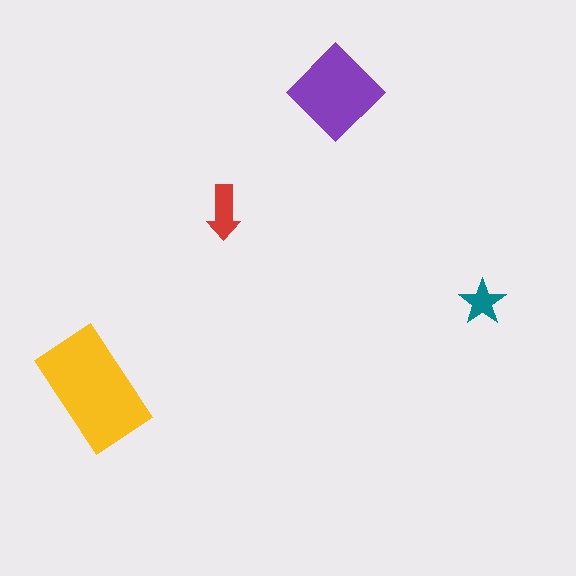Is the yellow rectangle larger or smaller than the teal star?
Larger.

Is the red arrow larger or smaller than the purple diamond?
Smaller.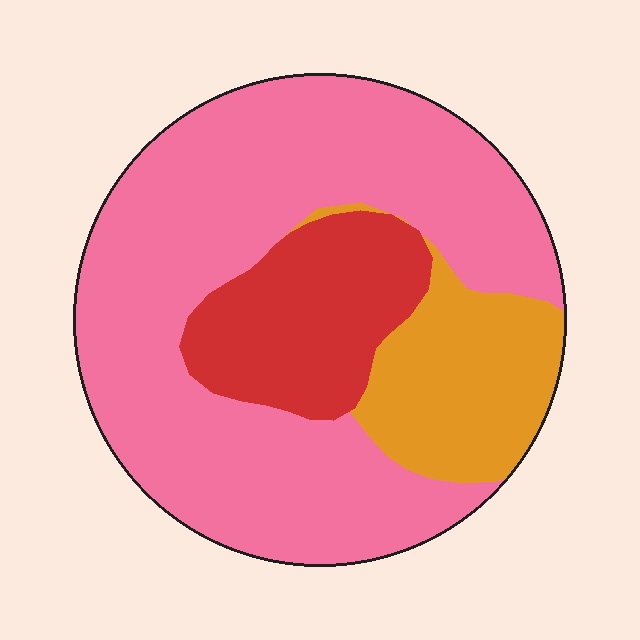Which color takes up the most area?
Pink, at roughly 65%.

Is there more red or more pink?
Pink.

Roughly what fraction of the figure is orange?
Orange takes up about one sixth (1/6) of the figure.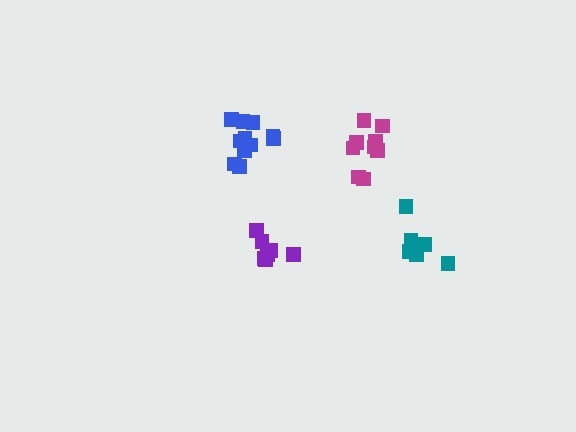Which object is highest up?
The blue cluster is topmost.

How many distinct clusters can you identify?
There are 4 distinct clusters.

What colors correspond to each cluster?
The clusters are colored: blue, teal, purple, magenta.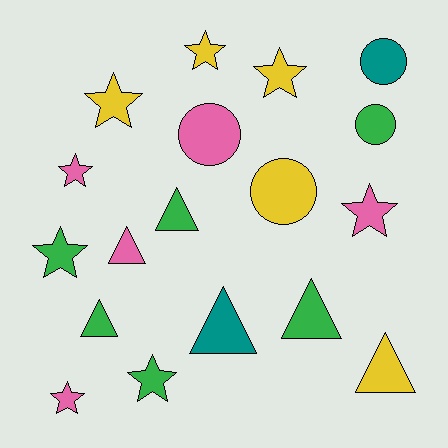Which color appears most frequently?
Green, with 6 objects.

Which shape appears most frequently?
Star, with 8 objects.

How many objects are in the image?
There are 18 objects.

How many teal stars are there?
There are no teal stars.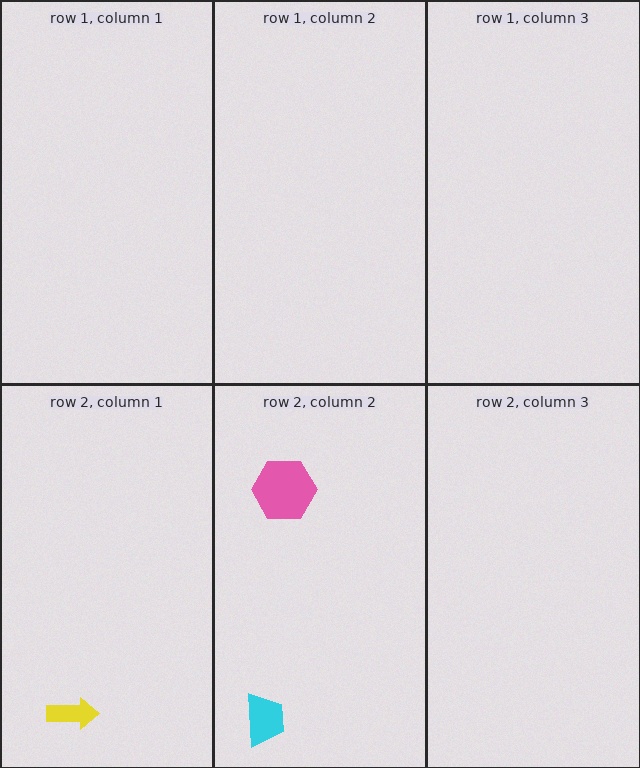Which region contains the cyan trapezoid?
The row 2, column 2 region.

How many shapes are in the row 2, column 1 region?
1.